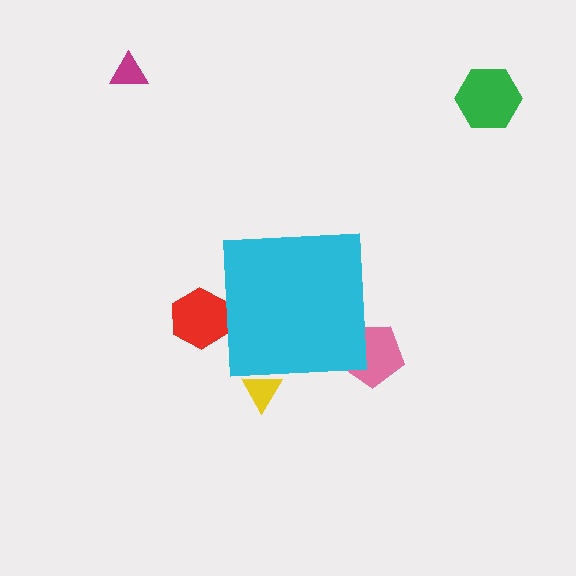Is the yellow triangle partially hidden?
Yes, the yellow triangle is partially hidden behind the cyan square.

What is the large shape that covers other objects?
A cyan square.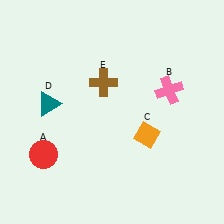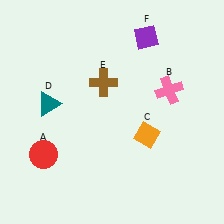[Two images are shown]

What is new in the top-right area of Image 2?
A purple diamond (F) was added in the top-right area of Image 2.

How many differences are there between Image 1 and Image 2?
There is 1 difference between the two images.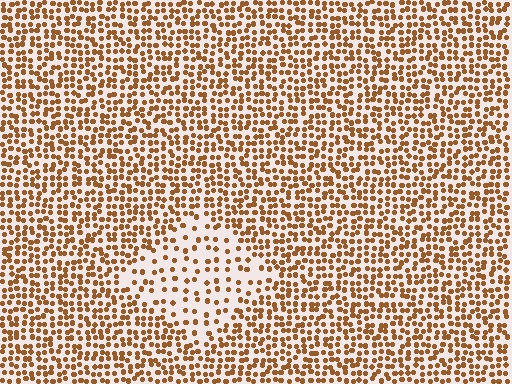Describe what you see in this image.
The image contains small brown elements arranged at two different densities. A diamond-shaped region is visible where the elements are less densely packed than the surrounding area.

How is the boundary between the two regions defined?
The boundary is defined by a change in element density (approximately 2.3x ratio). All elements are the same color, size, and shape.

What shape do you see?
I see a diamond.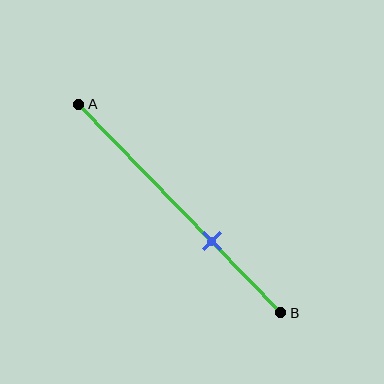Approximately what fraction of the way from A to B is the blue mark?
The blue mark is approximately 65% of the way from A to B.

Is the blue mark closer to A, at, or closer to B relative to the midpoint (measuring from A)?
The blue mark is closer to point B than the midpoint of segment AB.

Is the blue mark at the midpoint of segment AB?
No, the mark is at about 65% from A, not at the 50% midpoint.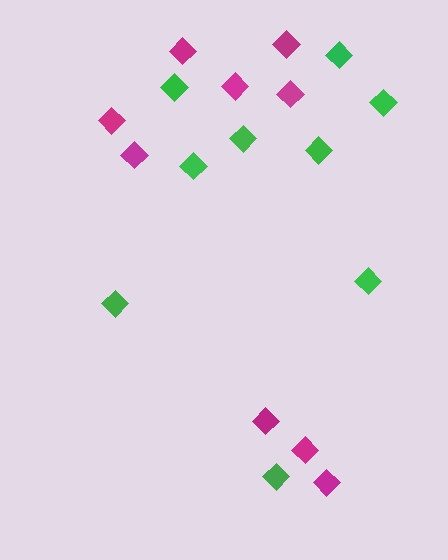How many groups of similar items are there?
There are 2 groups: one group of magenta diamonds (9) and one group of green diamonds (9).